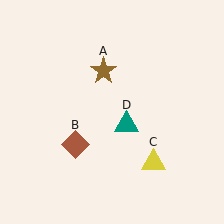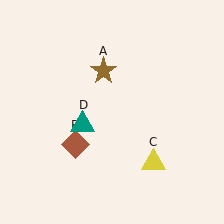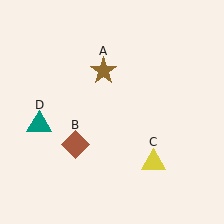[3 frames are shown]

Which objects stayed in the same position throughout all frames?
Brown star (object A) and brown diamond (object B) and yellow triangle (object C) remained stationary.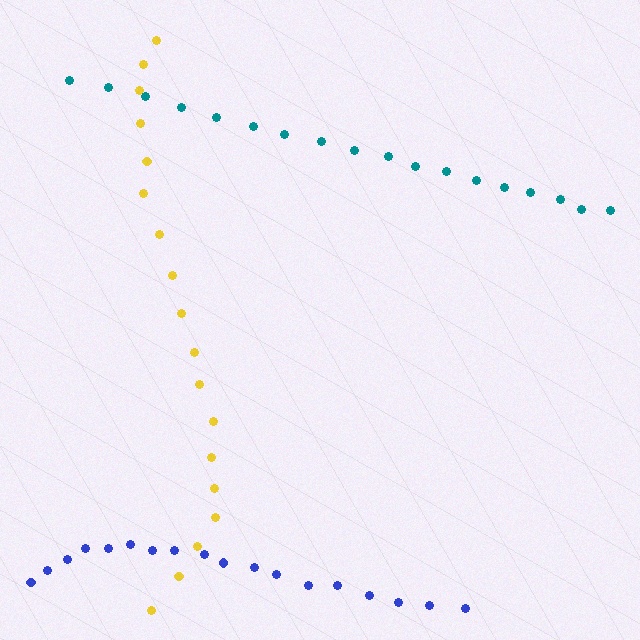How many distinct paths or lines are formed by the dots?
There are 3 distinct paths.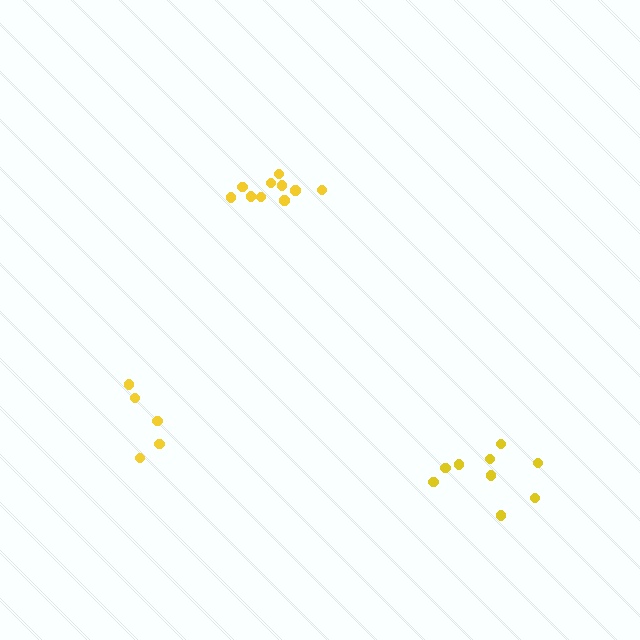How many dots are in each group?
Group 1: 5 dots, Group 2: 9 dots, Group 3: 10 dots (24 total).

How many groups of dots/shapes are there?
There are 3 groups.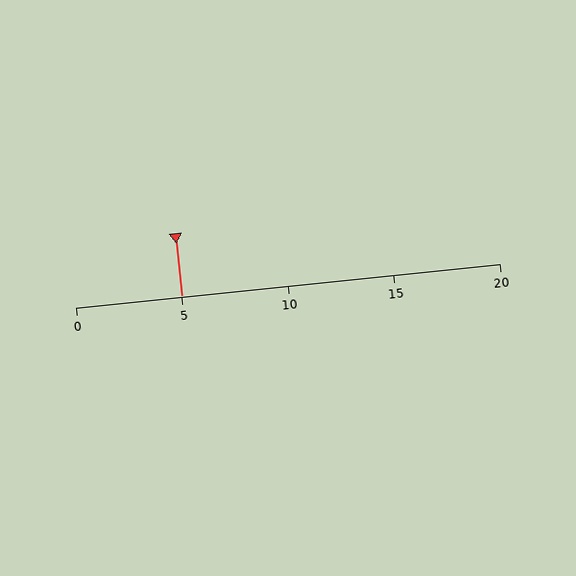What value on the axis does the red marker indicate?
The marker indicates approximately 5.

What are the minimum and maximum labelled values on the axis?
The axis runs from 0 to 20.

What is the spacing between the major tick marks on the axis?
The major ticks are spaced 5 apart.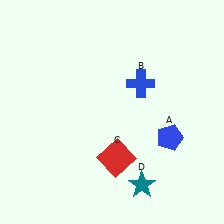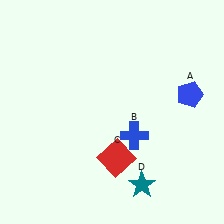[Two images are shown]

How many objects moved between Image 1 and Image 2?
2 objects moved between the two images.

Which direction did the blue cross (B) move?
The blue cross (B) moved down.